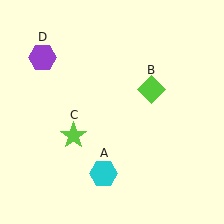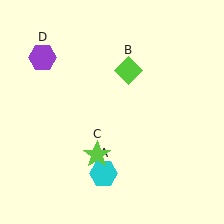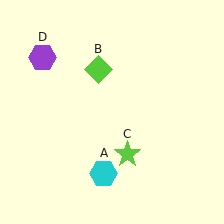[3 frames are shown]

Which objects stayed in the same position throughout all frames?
Cyan hexagon (object A) and purple hexagon (object D) remained stationary.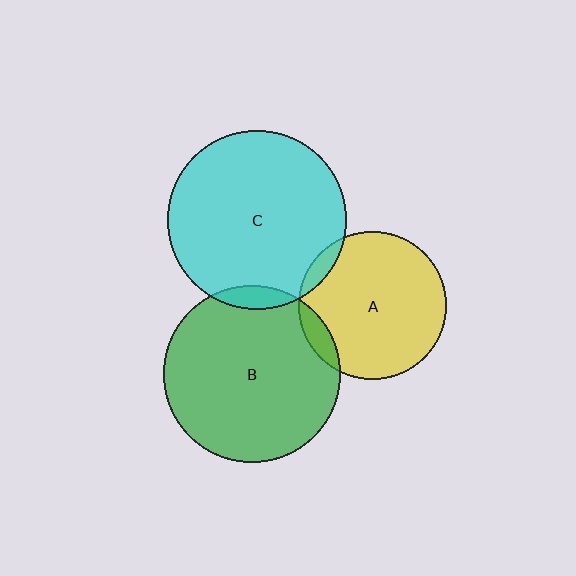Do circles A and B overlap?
Yes.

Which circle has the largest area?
Circle C (cyan).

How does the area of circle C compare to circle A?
Approximately 1.5 times.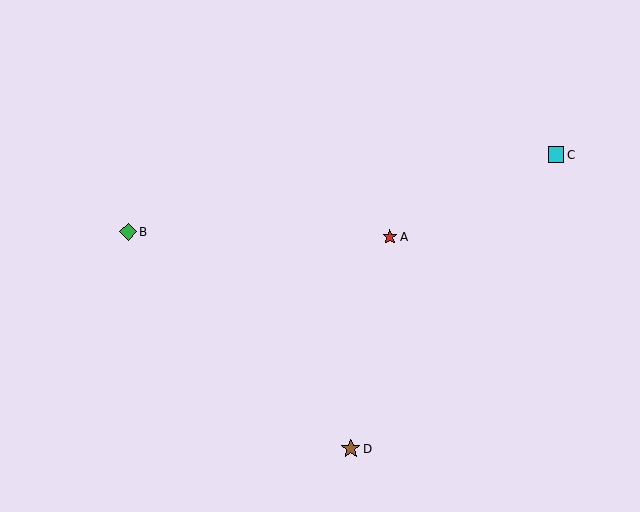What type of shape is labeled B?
Shape B is a green diamond.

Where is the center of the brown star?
The center of the brown star is at (351, 449).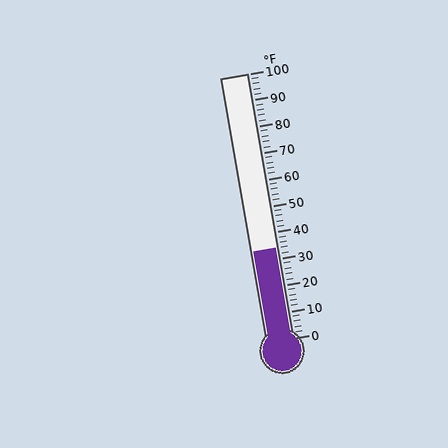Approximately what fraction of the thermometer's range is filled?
The thermometer is filled to approximately 35% of its range.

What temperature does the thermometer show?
The thermometer shows approximately 34°F.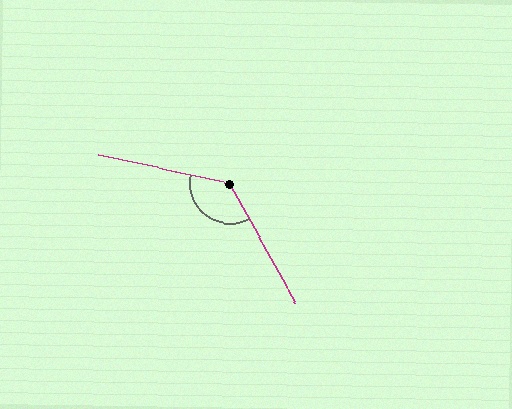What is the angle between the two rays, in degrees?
Approximately 132 degrees.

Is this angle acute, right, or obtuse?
It is obtuse.